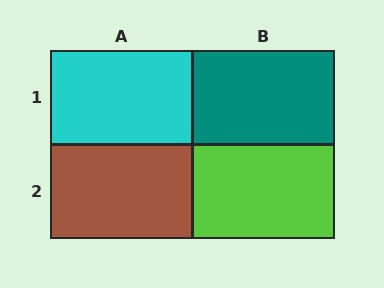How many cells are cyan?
1 cell is cyan.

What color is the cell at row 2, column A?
Brown.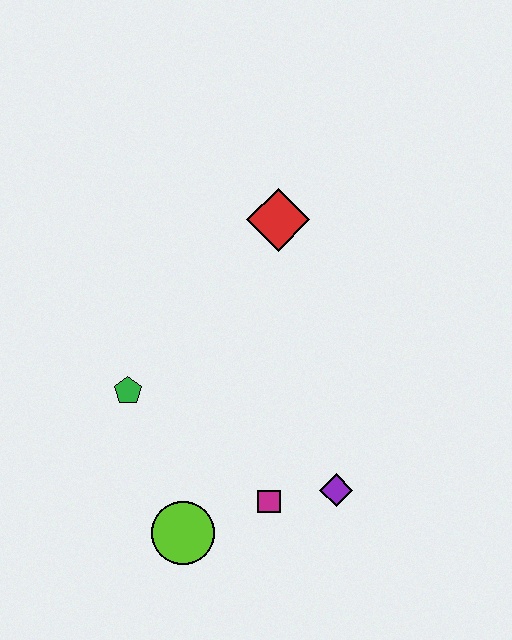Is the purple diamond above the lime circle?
Yes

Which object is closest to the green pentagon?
The lime circle is closest to the green pentagon.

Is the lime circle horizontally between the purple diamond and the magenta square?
No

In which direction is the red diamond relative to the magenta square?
The red diamond is above the magenta square.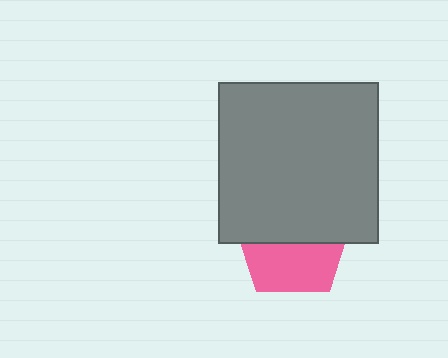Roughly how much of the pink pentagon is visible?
About half of it is visible (roughly 46%).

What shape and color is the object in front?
The object in front is a gray square.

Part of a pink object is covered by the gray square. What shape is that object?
It is a pentagon.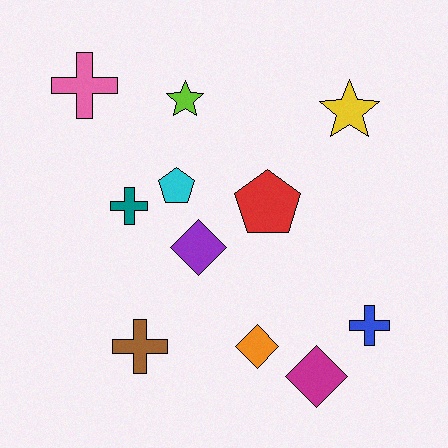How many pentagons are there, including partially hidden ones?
There are 2 pentagons.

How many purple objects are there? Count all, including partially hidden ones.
There is 1 purple object.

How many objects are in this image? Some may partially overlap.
There are 11 objects.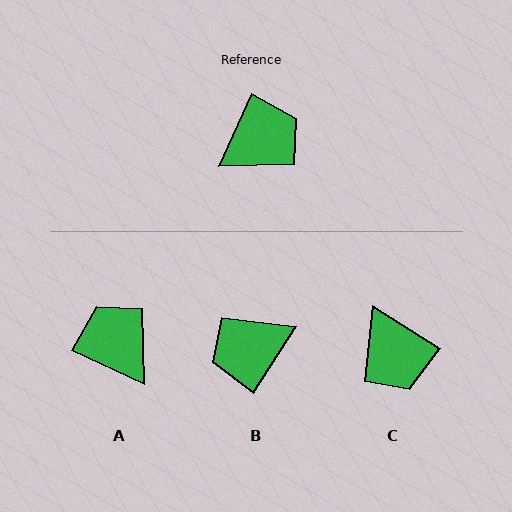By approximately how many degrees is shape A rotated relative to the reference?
Approximately 90 degrees counter-clockwise.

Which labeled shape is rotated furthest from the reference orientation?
B, about 172 degrees away.